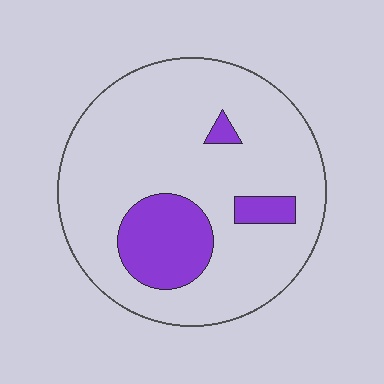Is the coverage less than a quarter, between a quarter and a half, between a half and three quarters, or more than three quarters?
Less than a quarter.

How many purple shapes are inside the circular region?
3.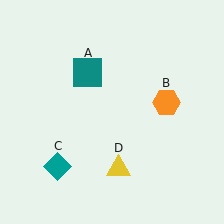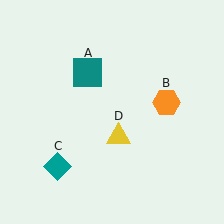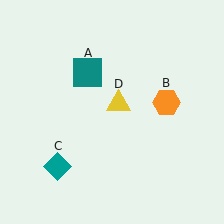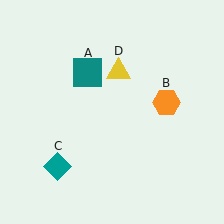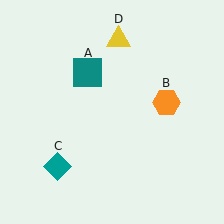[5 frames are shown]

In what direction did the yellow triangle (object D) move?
The yellow triangle (object D) moved up.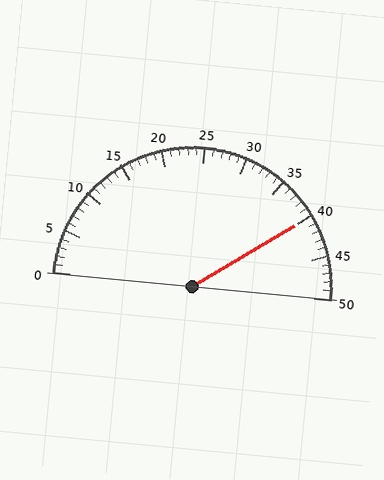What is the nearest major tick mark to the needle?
The nearest major tick mark is 40.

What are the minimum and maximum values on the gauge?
The gauge ranges from 0 to 50.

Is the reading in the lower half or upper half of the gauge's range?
The reading is in the upper half of the range (0 to 50).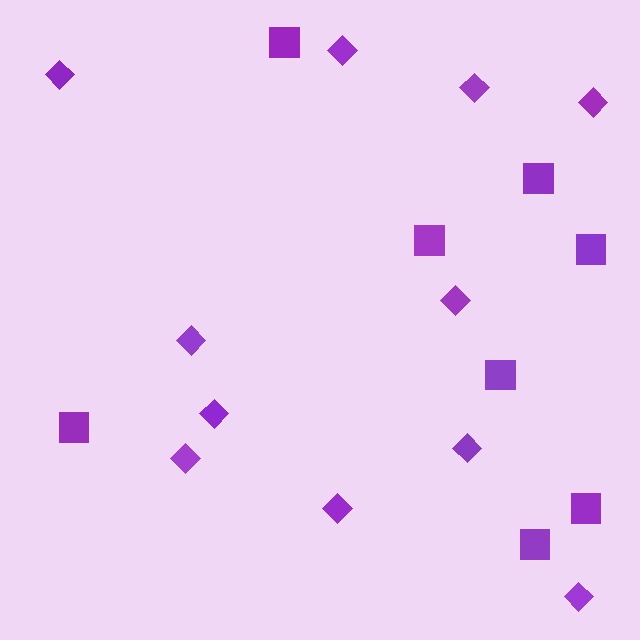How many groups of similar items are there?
There are 2 groups: one group of squares (8) and one group of diamonds (11).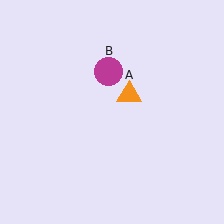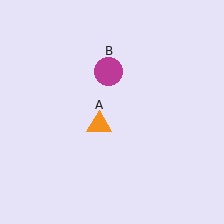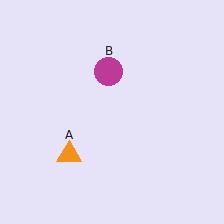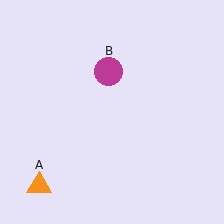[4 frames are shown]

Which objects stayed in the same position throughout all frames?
Magenta circle (object B) remained stationary.